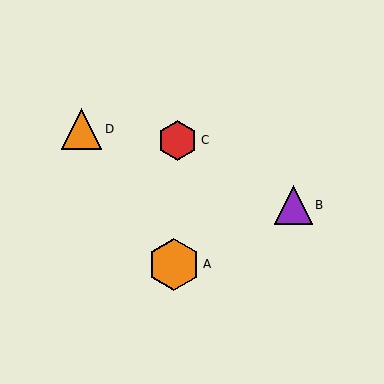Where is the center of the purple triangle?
The center of the purple triangle is at (293, 205).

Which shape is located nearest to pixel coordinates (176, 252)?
The orange hexagon (labeled A) at (174, 264) is nearest to that location.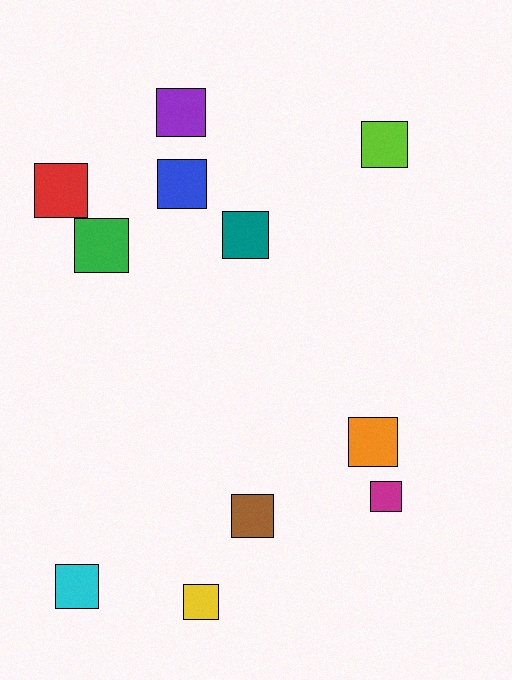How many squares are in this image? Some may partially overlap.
There are 11 squares.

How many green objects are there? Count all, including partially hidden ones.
There is 1 green object.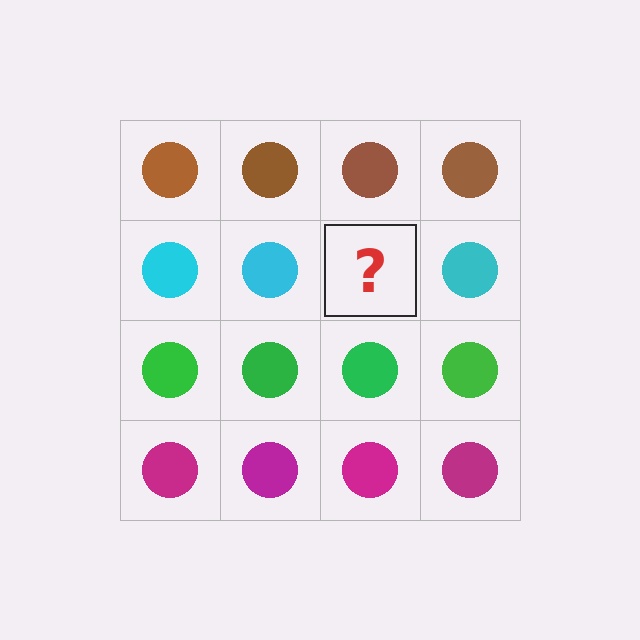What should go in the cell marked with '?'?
The missing cell should contain a cyan circle.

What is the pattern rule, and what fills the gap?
The rule is that each row has a consistent color. The gap should be filled with a cyan circle.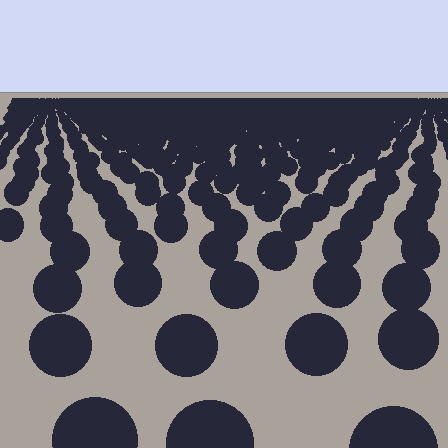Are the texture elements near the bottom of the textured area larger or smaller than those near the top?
Larger. Near the bottom, elements are closer to the viewer and appear at a bigger on-screen size.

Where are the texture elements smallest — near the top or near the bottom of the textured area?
Near the top.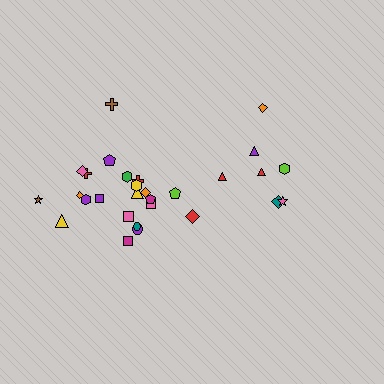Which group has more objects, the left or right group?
The left group.